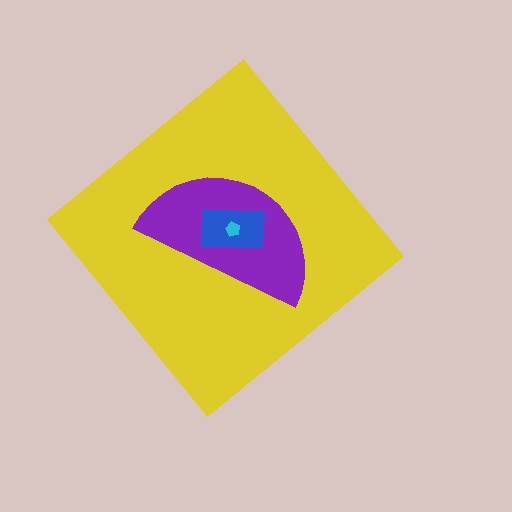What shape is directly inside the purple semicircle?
The blue rectangle.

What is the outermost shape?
The yellow diamond.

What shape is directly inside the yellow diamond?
The purple semicircle.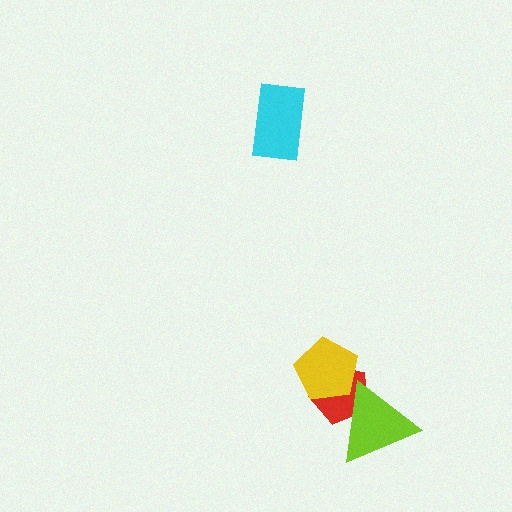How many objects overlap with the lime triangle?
1 object overlaps with the lime triangle.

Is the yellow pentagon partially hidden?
No, no other shape covers it.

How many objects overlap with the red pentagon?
2 objects overlap with the red pentagon.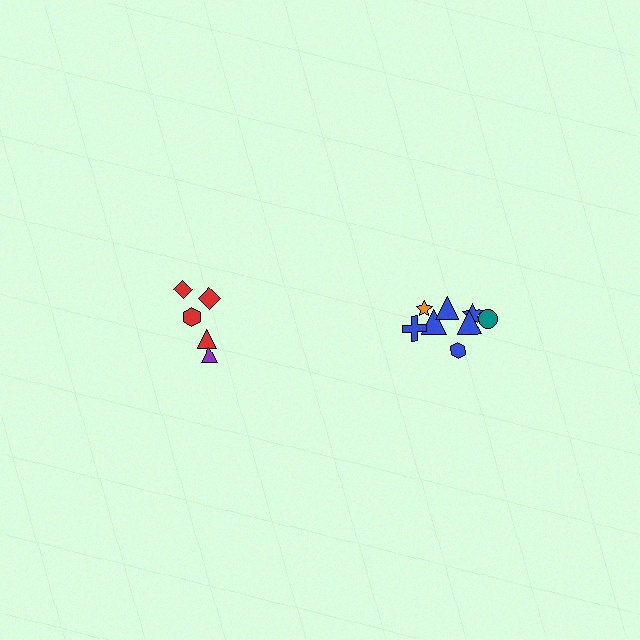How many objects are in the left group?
There are 5 objects.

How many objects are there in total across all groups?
There are 13 objects.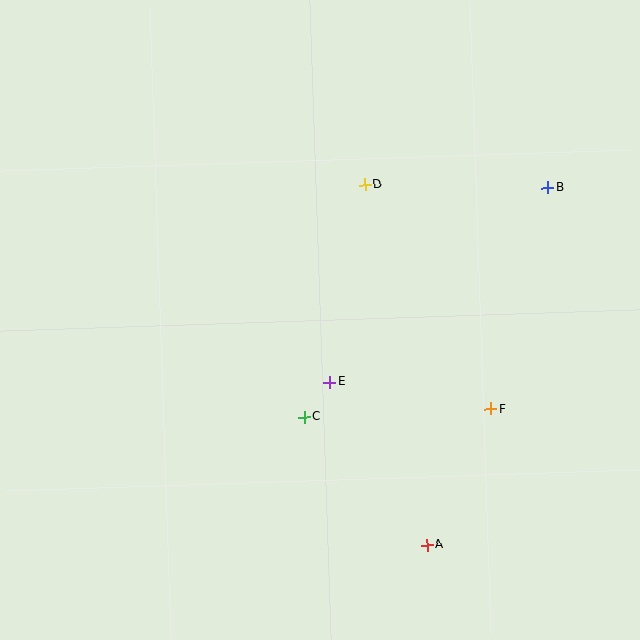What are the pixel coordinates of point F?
Point F is at (491, 409).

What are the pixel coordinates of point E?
Point E is at (330, 382).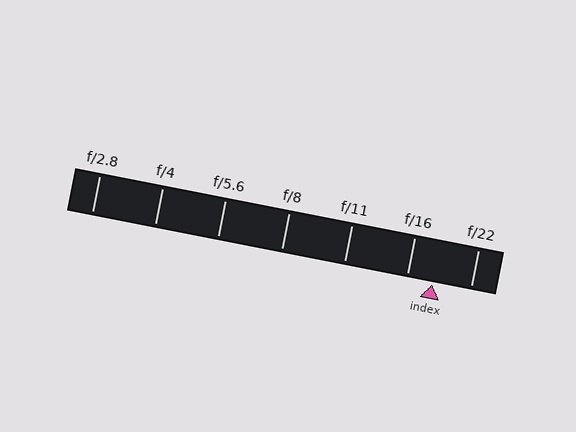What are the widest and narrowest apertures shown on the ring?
The widest aperture shown is f/2.8 and the narrowest is f/22.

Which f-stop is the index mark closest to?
The index mark is closest to f/16.